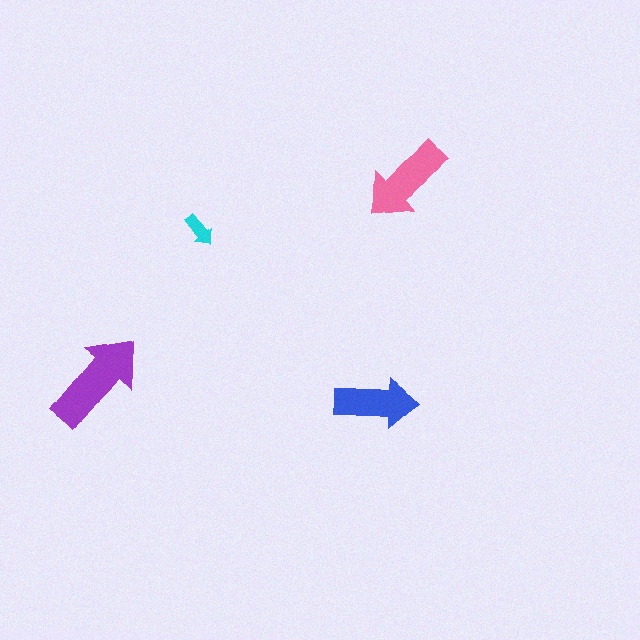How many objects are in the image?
There are 4 objects in the image.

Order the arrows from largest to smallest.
the purple one, the pink one, the blue one, the cyan one.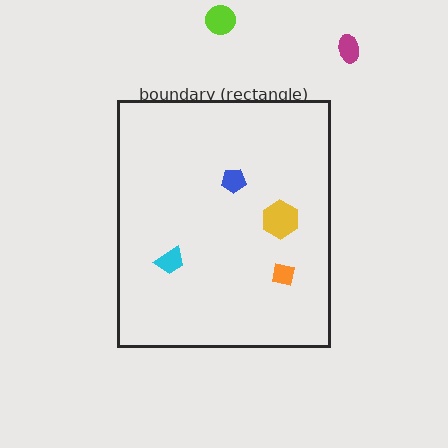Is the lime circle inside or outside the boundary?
Outside.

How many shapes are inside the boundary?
4 inside, 2 outside.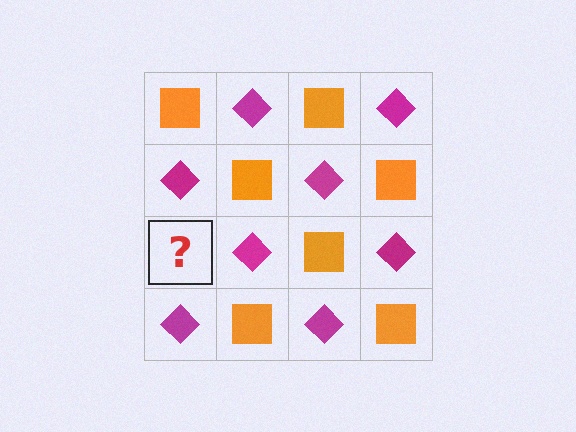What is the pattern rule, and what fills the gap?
The rule is that it alternates orange square and magenta diamond in a checkerboard pattern. The gap should be filled with an orange square.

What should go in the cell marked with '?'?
The missing cell should contain an orange square.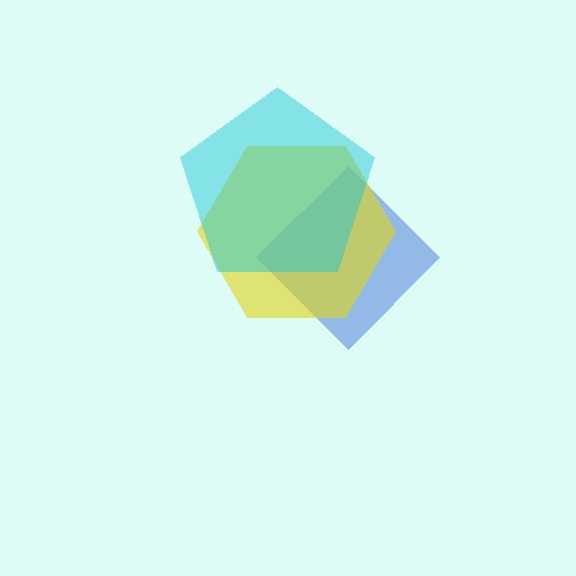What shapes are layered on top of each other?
The layered shapes are: a blue diamond, a yellow hexagon, a cyan pentagon.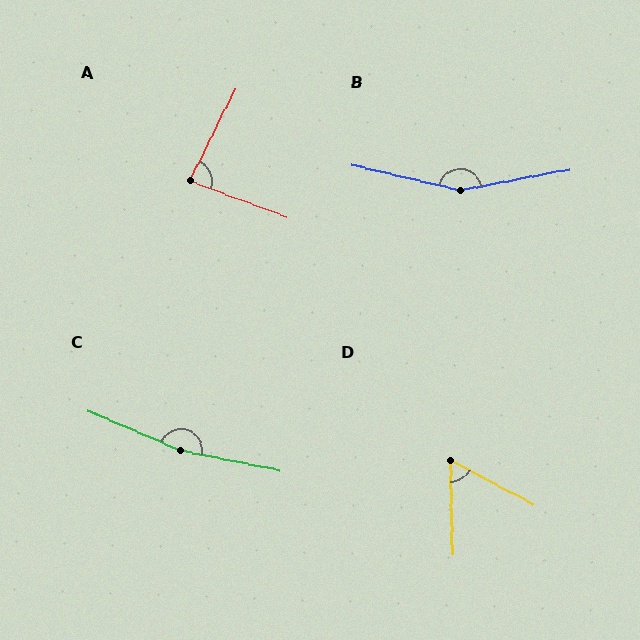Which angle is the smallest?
D, at approximately 60 degrees.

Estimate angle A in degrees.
Approximately 84 degrees.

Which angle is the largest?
C, at approximately 169 degrees.